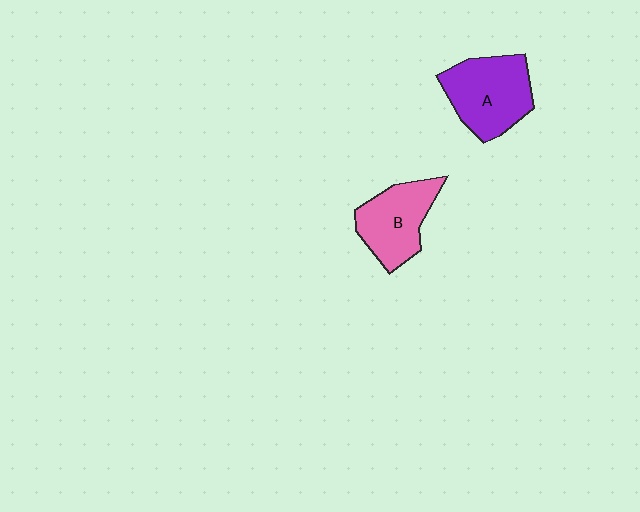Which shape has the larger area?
Shape A (purple).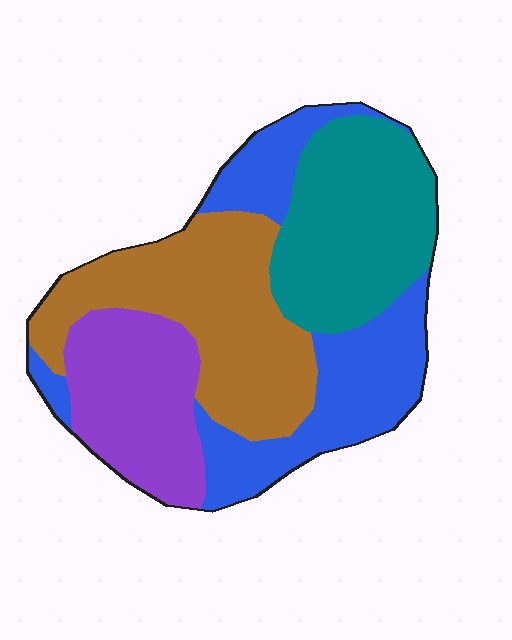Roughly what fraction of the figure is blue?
Blue covers around 25% of the figure.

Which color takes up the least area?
Purple, at roughly 20%.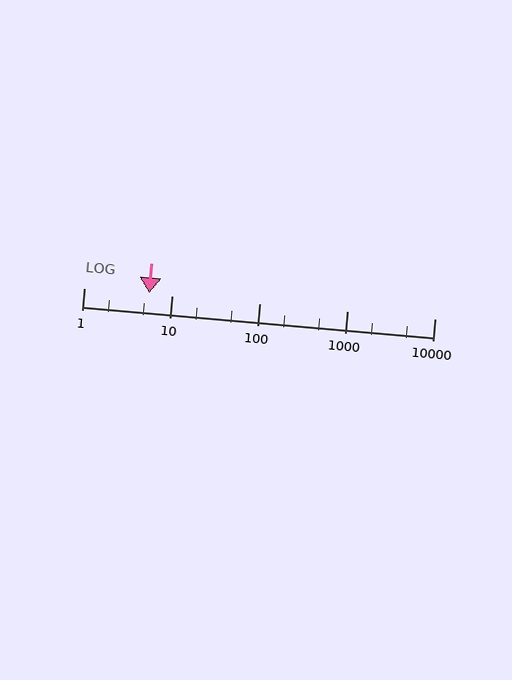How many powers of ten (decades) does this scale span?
The scale spans 4 decades, from 1 to 10000.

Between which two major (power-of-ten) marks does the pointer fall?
The pointer is between 1 and 10.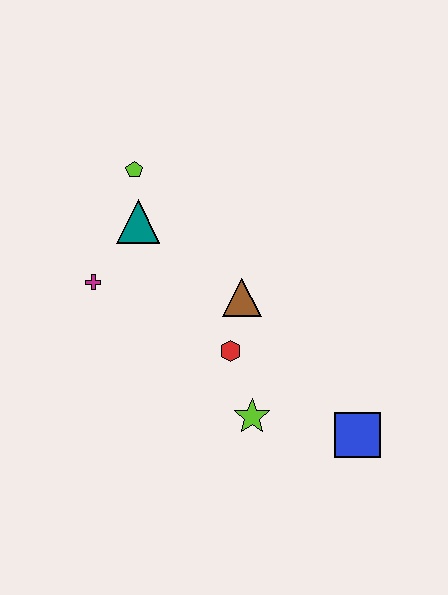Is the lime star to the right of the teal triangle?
Yes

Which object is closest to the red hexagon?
The brown triangle is closest to the red hexagon.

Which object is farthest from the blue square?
The lime pentagon is farthest from the blue square.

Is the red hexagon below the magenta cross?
Yes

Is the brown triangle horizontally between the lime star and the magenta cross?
Yes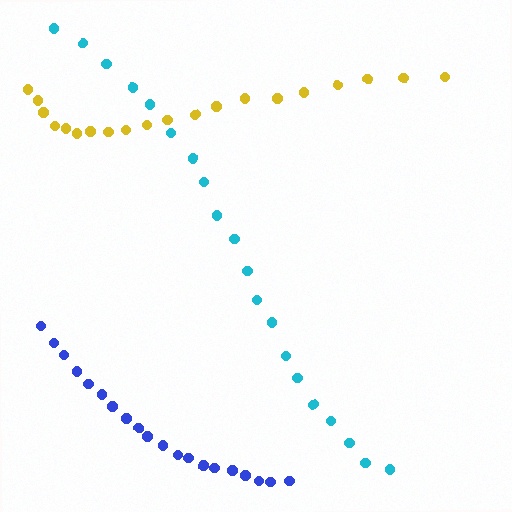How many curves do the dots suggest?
There are 3 distinct paths.